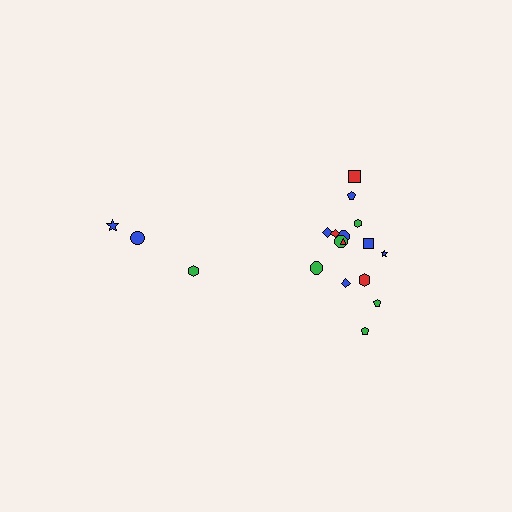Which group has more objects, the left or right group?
The right group.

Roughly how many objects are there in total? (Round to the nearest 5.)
Roughly 20 objects in total.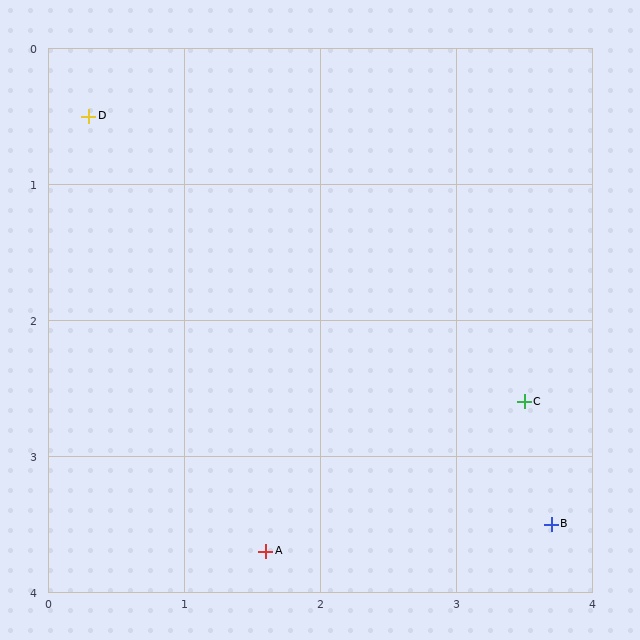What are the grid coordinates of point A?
Point A is at approximately (1.6, 3.7).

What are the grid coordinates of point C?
Point C is at approximately (3.5, 2.6).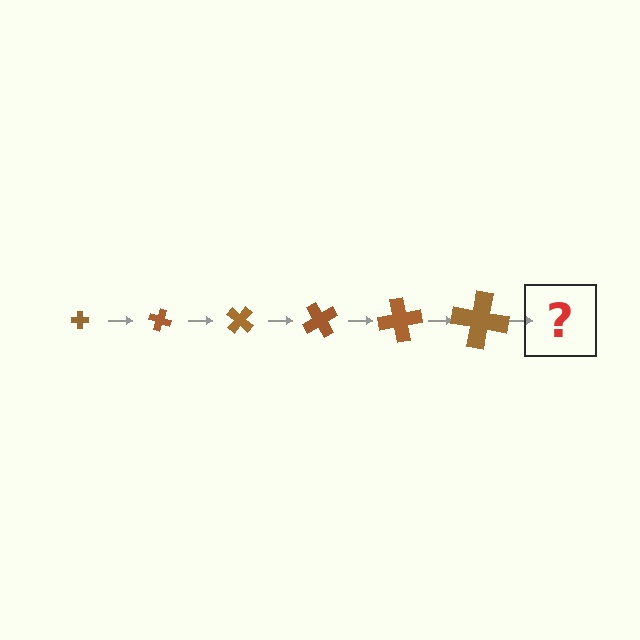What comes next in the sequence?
The next element should be a cross, larger than the previous one and rotated 120 degrees from the start.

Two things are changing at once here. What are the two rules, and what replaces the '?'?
The two rules are that the cross grows larger each step and it rotates 20 degrees each step. The '?' should be a cross, larger than the previous one and rotated 120 degrees from the start.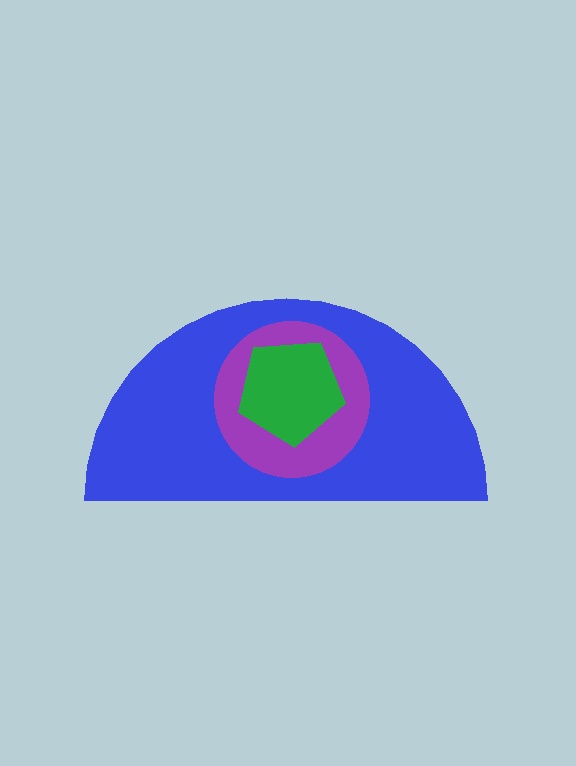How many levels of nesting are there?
3.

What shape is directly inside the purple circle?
The green pentagon.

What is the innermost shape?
The green pentagon.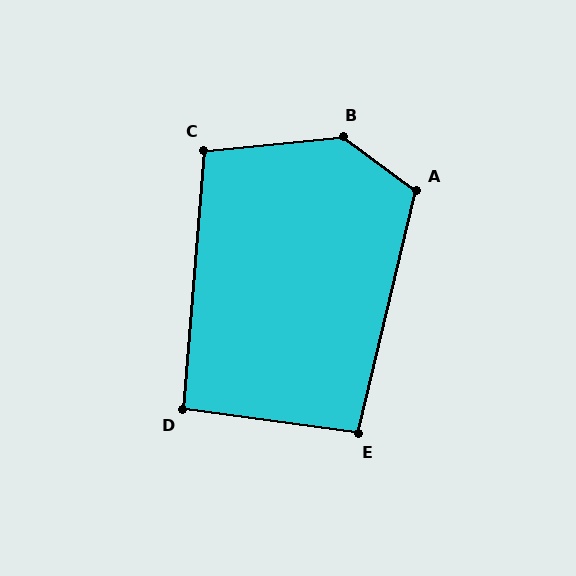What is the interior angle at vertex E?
Approximately 96 degrees (obtuse).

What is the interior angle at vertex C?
Approximately 100 degrees (obtuse).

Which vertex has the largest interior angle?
B, at approximately 138 degrees.